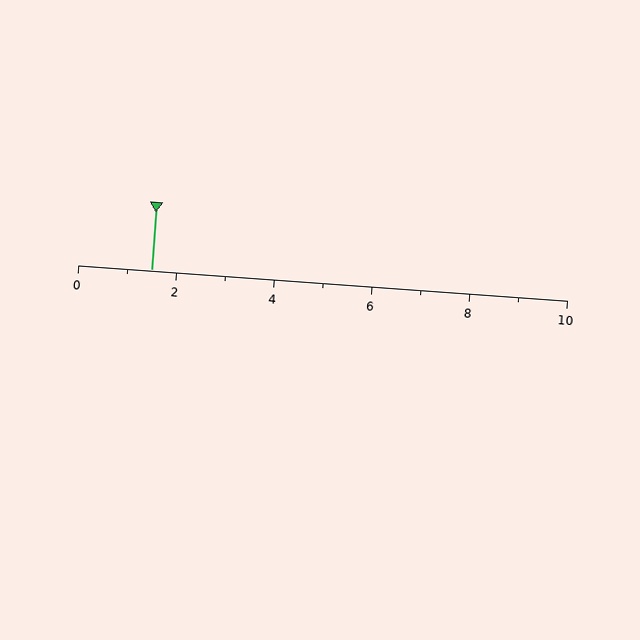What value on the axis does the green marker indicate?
The marker indicates approximately 1.5.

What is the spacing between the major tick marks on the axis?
The major ticks are spaced 2 apart.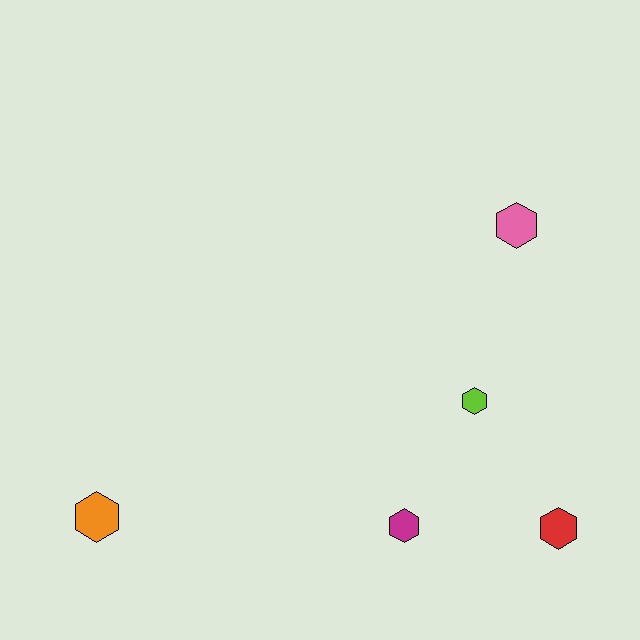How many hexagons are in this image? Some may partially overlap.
There are 5 hexagons.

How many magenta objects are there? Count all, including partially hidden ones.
There is 1 magenta object.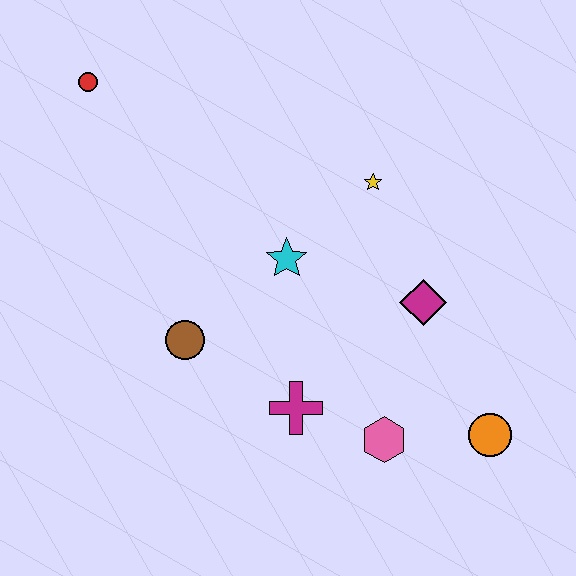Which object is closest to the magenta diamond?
The yellow star is closest to the magenta diamond.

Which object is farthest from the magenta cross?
The red circle is farthest from the magenta cross.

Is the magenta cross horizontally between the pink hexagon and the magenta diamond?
No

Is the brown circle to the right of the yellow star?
No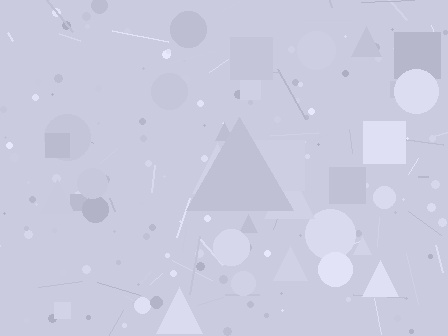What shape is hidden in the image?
A triangle is hidden in the image.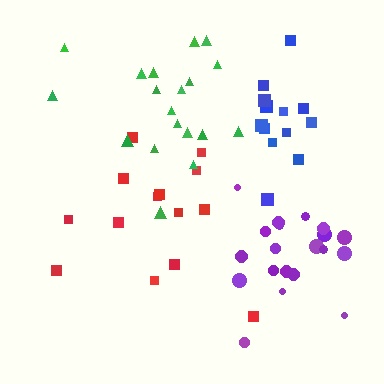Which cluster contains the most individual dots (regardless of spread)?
Purple (21).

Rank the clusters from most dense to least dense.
purple, green, blue, red.